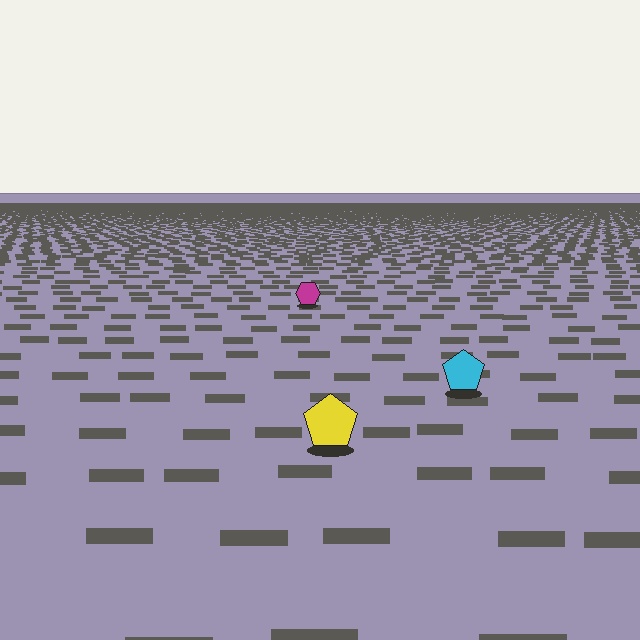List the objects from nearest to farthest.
From nearest to farthest: the yellow pentagon, the cyan pentagon, the magenta hexagon.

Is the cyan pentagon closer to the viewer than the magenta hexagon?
Yes. The cyan pentagon is closer — you can tell from the texture gradient: the ground texture is coarser near it.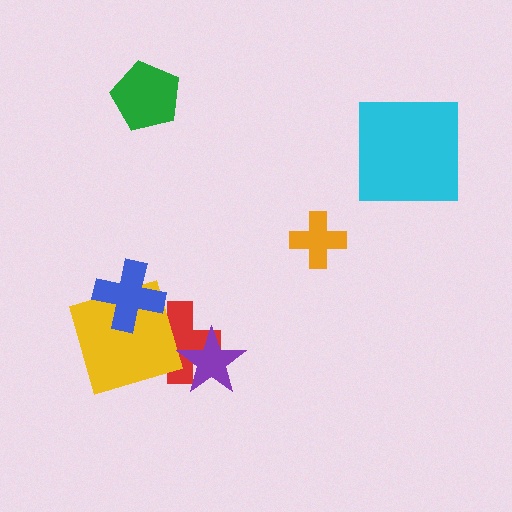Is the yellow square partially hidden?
Yes, it is partially covered by another shape.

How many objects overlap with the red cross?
2 objects overlap with the red cross.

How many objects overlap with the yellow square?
2 objects overlap with the yellow square.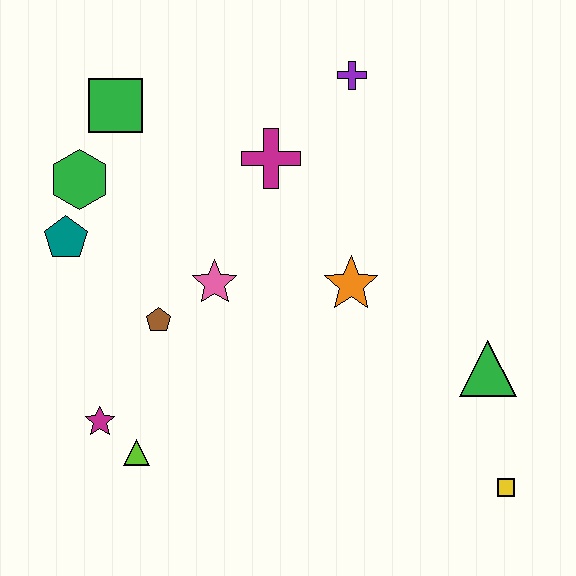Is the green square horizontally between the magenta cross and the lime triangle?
No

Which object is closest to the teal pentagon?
The green hexagon is closest to the teal pentagon.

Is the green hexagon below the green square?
Yes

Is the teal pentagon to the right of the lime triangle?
No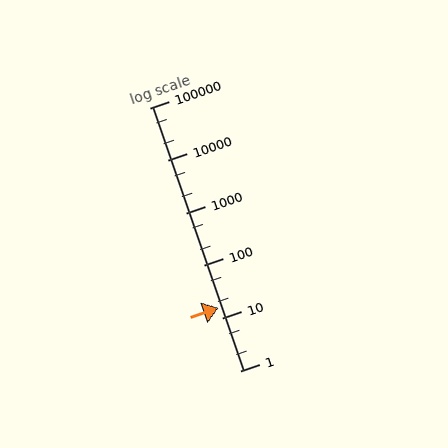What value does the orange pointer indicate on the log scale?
The pointer indicates approximately 16.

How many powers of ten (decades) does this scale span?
The scale spans 5 decades, from 1 to 100000.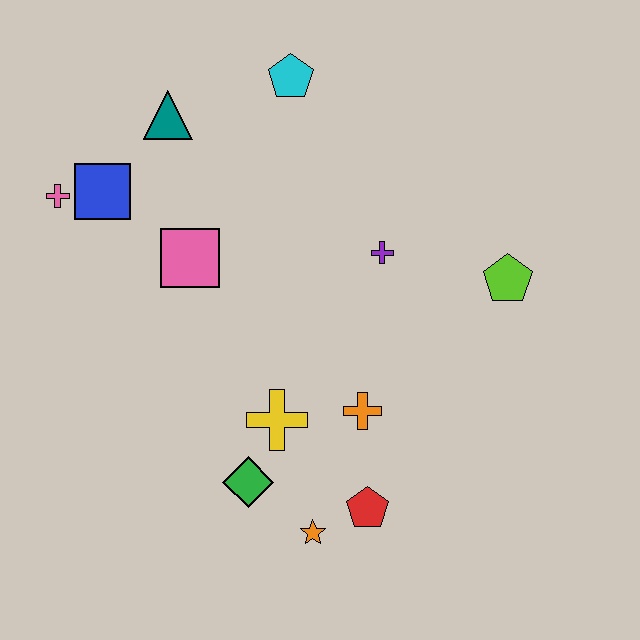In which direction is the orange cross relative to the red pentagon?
The orange cross is above the red pentagon.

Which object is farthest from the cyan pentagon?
The orange star is farthest from the cyan pentagon.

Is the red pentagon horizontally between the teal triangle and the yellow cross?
No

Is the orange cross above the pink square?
No